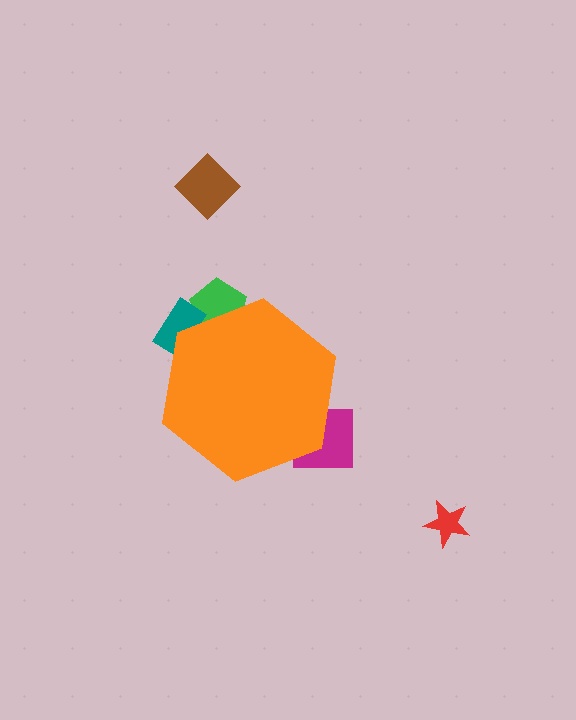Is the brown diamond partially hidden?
No, the brown diamond is fully visible.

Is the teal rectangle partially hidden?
Yes, the teal rectangle is partially hidden behind the orange hexagon.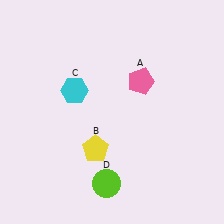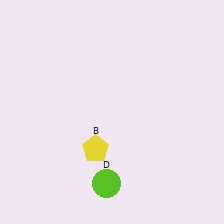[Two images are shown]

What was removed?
The cyan hexagon (C), the pink pentagon (A) were removed in Image 2.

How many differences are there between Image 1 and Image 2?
There are 2 differences between the two images.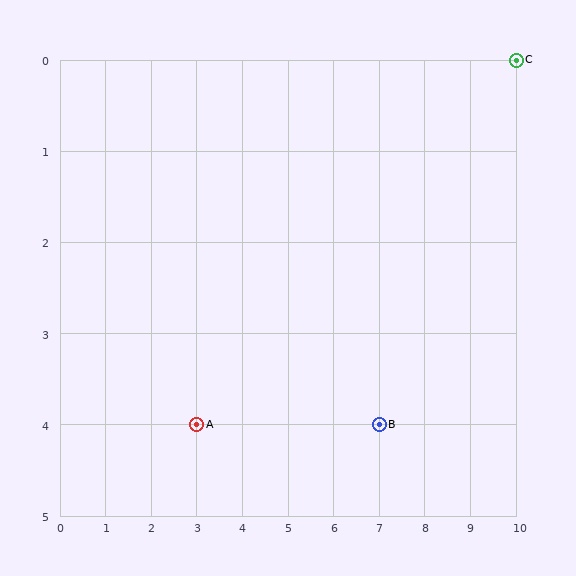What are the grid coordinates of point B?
Point B is at grid coordinates (7, 4).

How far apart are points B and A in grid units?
Points B and A are 4 columns apart.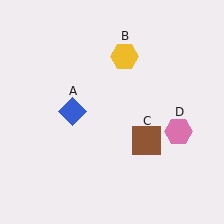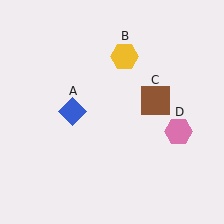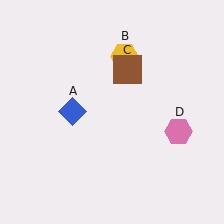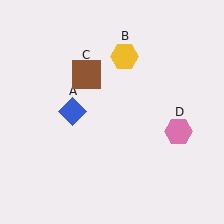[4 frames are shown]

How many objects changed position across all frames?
1 object changed position: brown square (object C).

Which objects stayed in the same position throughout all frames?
Blue diamond (object A) and yellow hexagon (object B) and pink hexagon (object D) remained stationary.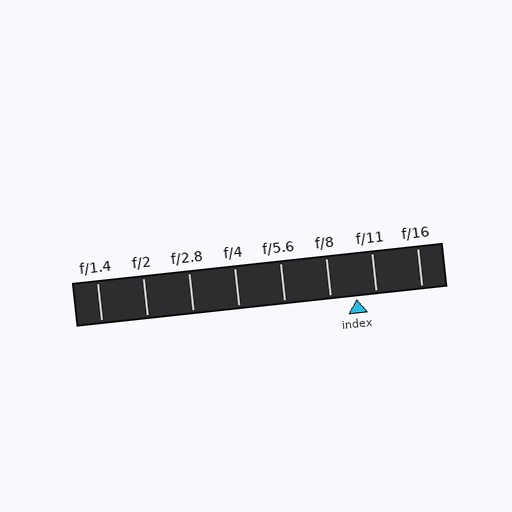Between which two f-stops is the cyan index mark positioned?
The index mark is between f/8 and f/11.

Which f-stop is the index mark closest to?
The index mark is closest to f/11.